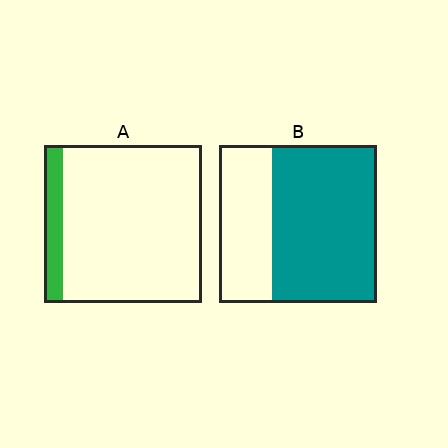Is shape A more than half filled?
No.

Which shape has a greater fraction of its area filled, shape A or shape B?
Shape B.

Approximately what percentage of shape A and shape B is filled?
A is approximately 10% and B is approximately 65%.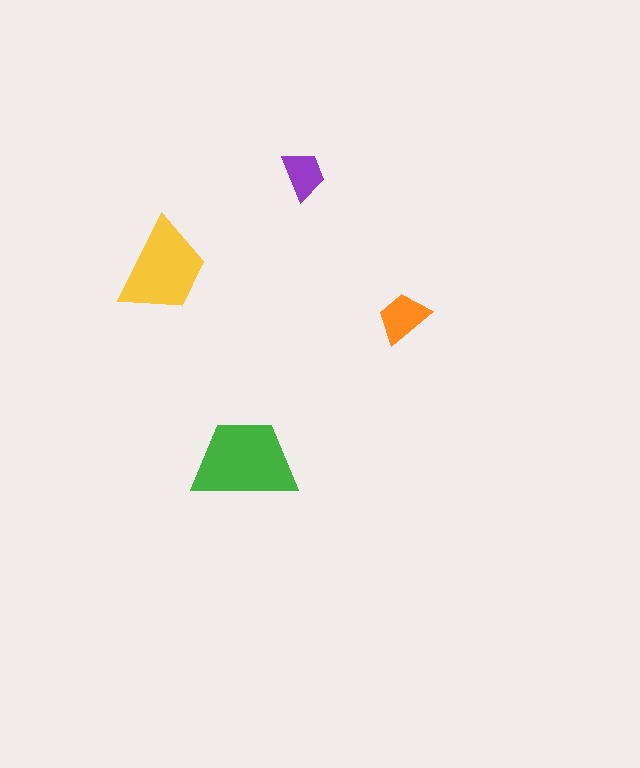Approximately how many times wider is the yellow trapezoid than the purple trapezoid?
About 2 times wider.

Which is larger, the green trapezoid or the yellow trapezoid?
The green one.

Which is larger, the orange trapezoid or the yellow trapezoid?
The yellow one.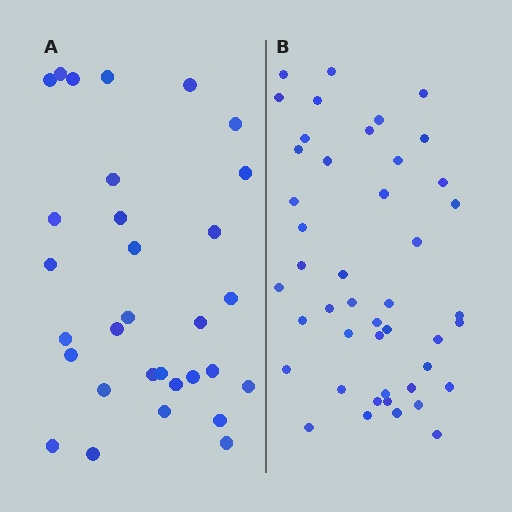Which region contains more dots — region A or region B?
Region B (the right region) has more dots.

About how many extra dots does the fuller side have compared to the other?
Region B has approximately 15 more dots than region A.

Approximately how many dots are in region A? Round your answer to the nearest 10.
About 30 dots. (The exact count is 31, which rounds to 30.)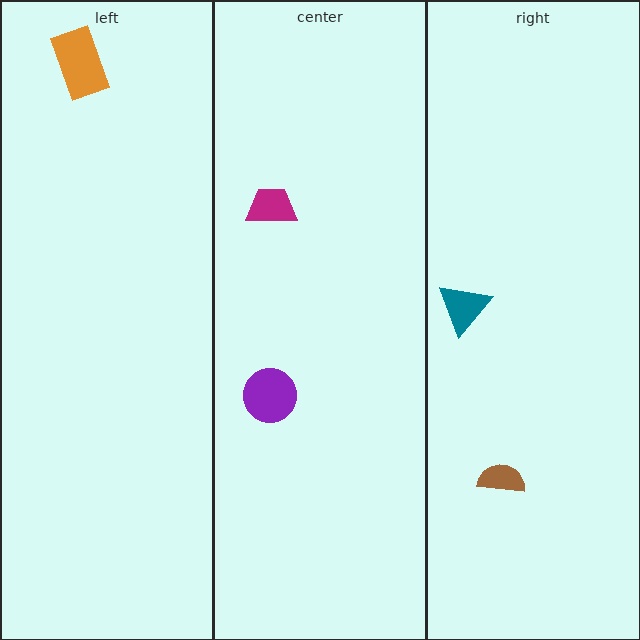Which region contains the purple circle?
The center region.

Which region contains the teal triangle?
The right region.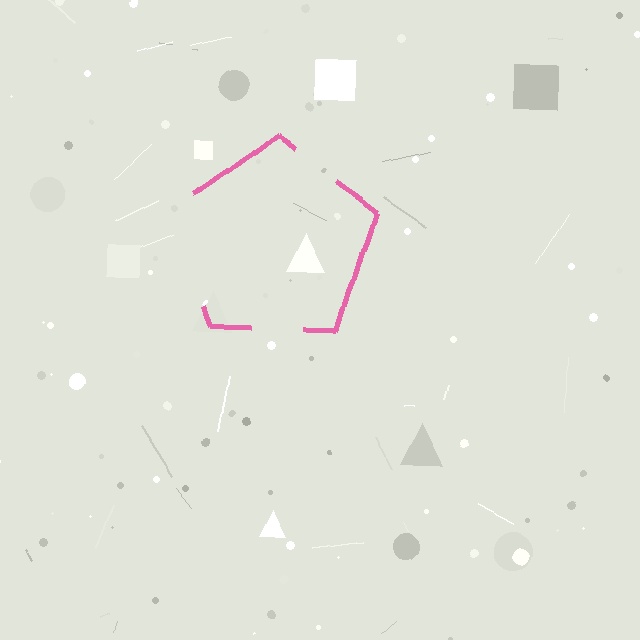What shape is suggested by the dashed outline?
The dashed outline suggests a pentagon.